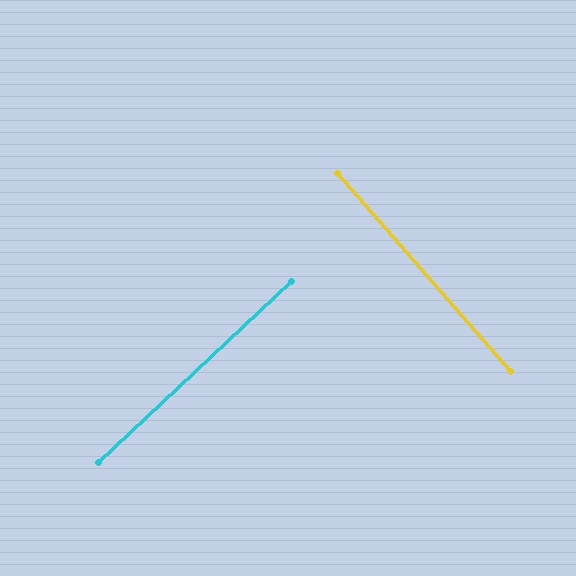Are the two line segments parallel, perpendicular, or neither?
Perpendicular — they meet at approximately 88°.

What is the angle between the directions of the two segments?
Approximately 88 degrees.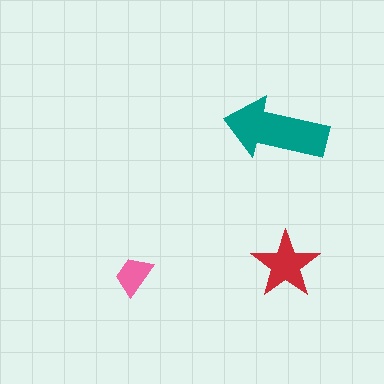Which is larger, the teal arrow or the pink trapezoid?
The teal arrow.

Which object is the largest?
The teal arrow.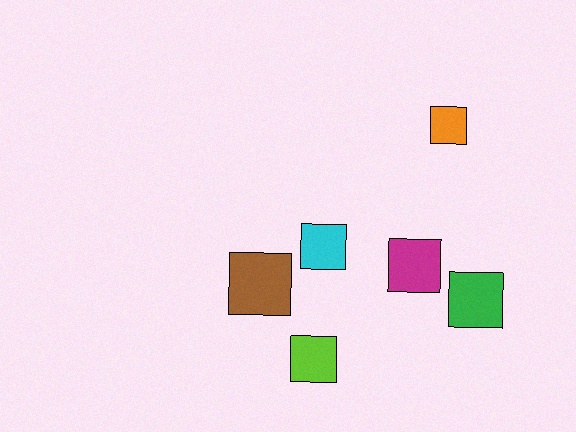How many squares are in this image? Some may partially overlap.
There are 6 squares.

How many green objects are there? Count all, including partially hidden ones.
There is 1 green object.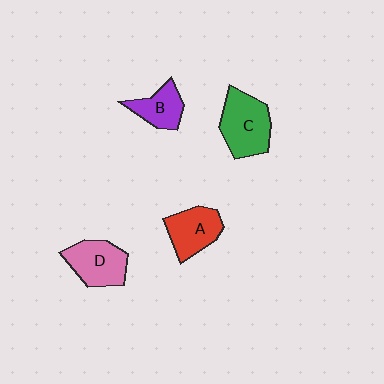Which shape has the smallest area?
Shape B (purple).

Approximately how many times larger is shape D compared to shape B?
Approximately 1.4 times.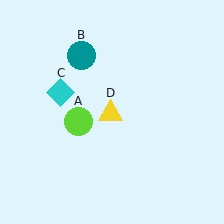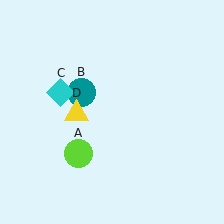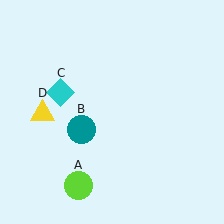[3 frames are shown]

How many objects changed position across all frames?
3 objects changed position: lime circle (object A), teal circle (object B), yellow triangle (object D).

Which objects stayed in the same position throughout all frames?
Cyan diamond (object C) remained stationary.